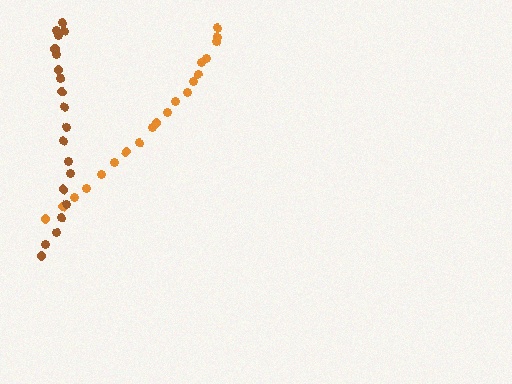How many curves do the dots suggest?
There are 2 distinct paths.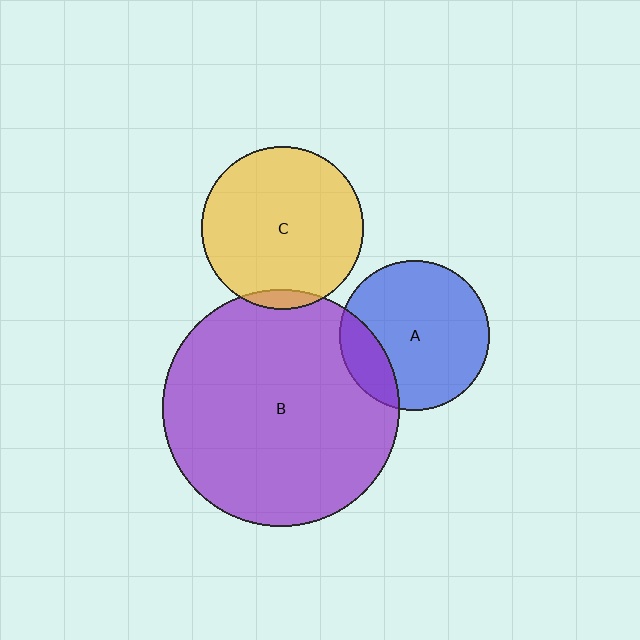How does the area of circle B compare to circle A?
Approximately 2.5 times.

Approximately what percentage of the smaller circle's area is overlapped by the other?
Approximately 5%.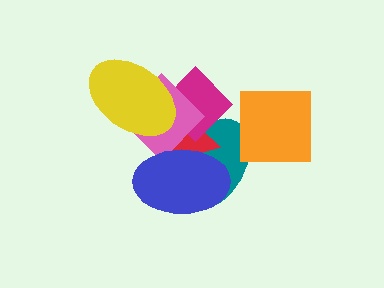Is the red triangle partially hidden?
Yes, it is partially covered by another shape.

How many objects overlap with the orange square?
1 object overlaps with the orange square.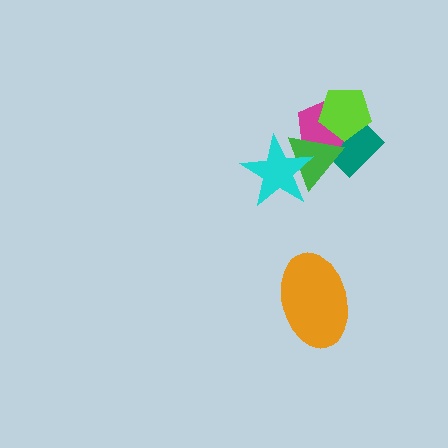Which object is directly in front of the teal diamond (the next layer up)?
The magenta pentagon is directly in front of the teal diamond.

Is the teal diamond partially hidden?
Yes, it is partially covered by another shape.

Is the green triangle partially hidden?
Yes, it is partially covered by another shape.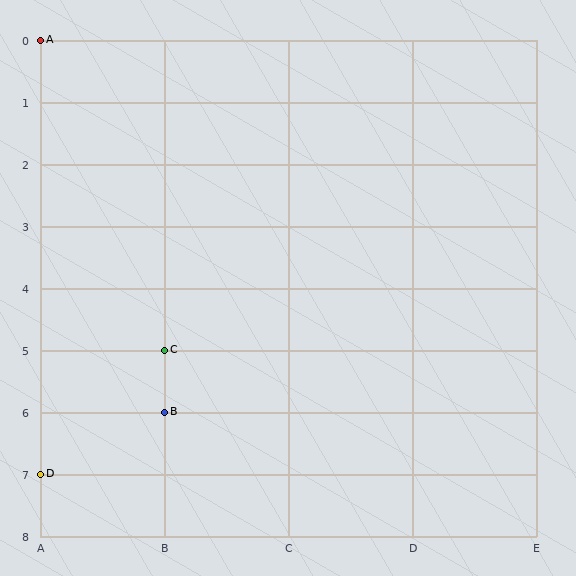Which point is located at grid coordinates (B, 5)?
Point C is at (B, 5).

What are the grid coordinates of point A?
Point A is at grid coordinates (A, 0).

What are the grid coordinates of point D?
Point D is at grid coordinates (A, 7).